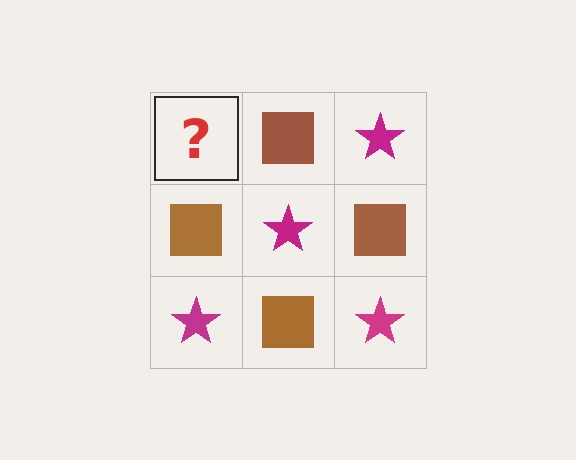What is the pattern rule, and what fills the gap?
The rule is that it alternates magenta star and brown square in a checkerboard pattern. The gap should be filled with a magenta star.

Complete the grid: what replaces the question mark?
The question mark should be replaced with a magenta star.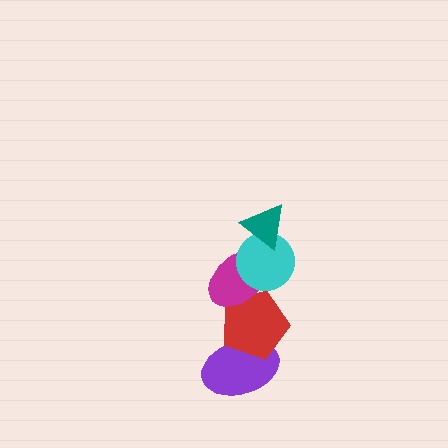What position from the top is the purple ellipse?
The purple ellipse is 5th from the top.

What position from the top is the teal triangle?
The teal triangle is 1st from the top.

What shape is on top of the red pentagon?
The magenta ellipse is on top of the red pentagon.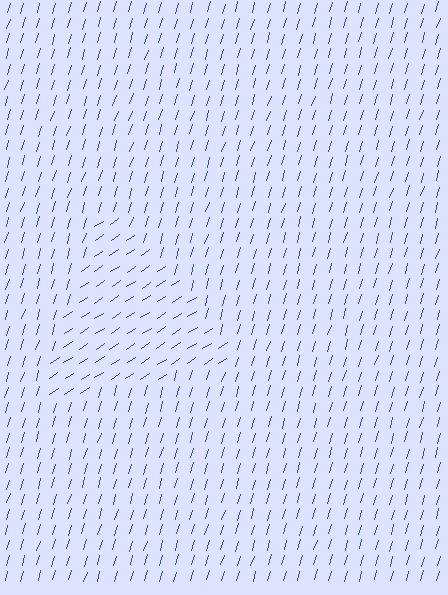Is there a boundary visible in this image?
Yes, there is a texture boundary formed by a change in line orientation.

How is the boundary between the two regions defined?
The boundary is defined purely by a change in line orientation (approximately 40 degrees difference). All lines are the same color and thickness.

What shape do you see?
I see a triangle.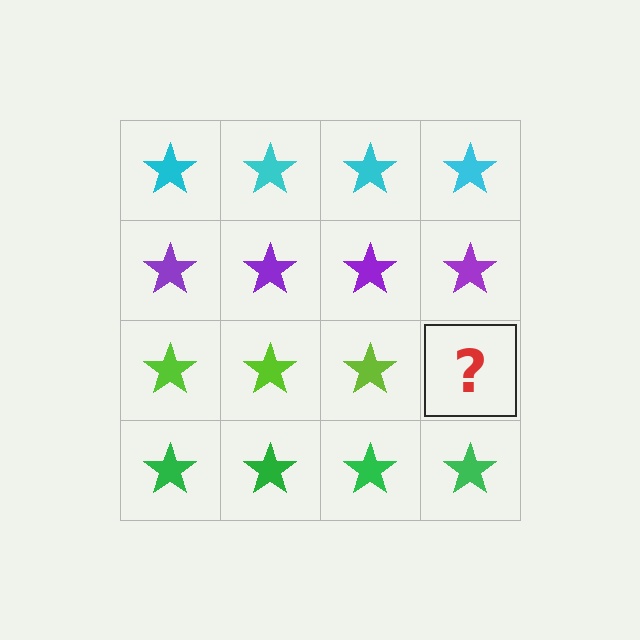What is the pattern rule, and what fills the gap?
The rule is that each row has a consistent color. The gap should be filled with a lime star.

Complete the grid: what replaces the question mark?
The question mark should be replaced with a lime star.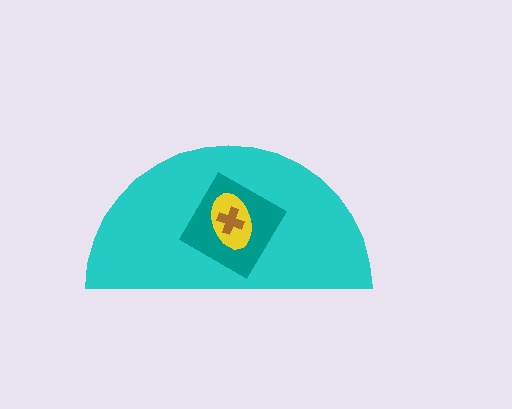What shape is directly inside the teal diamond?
The yellow ellipse.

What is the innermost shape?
The brown cross.